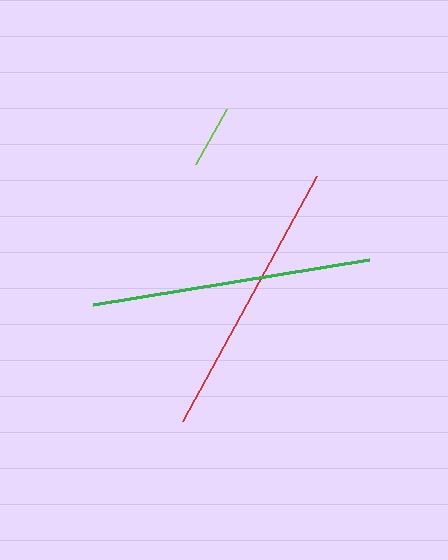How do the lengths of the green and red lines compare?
The green and red lines are approximately the same length.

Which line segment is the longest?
The green line is the longest at approximately 280 pixels.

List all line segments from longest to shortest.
From longest to shortest: green, red, lime.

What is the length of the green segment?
The green segment is approximately 280 pixels long.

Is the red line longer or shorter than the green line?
The green line is longer than the red line.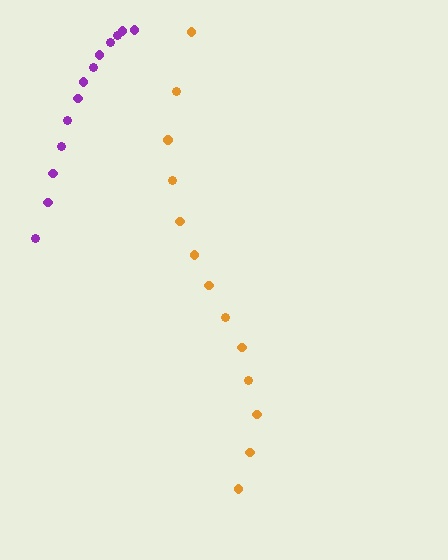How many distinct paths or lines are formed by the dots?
There are 2 distinct paths.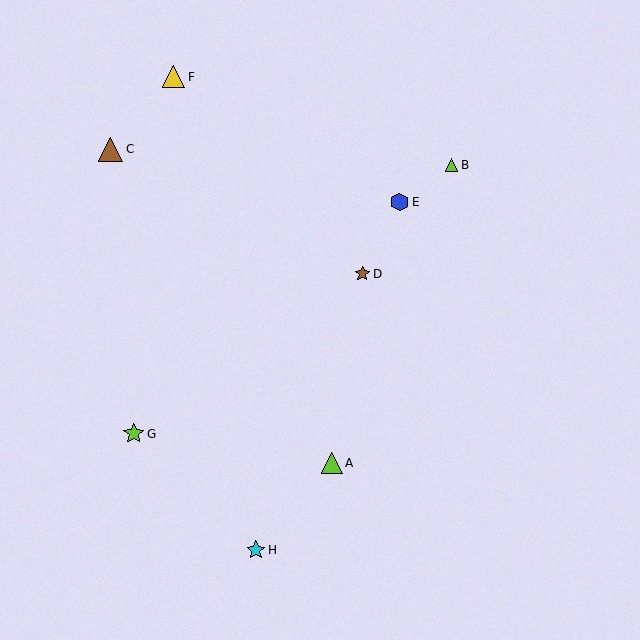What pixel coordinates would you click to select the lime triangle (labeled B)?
Click at (452, 165) to select the lime triangle B.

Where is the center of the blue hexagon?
The center of the blue hexagon is at (400, 202).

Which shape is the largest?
The brown triangle (labeled C) is the largest.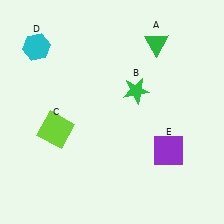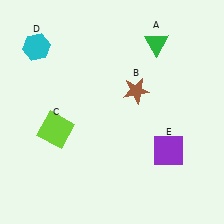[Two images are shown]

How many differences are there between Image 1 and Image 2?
There is 1 difference between the two images.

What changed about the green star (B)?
In Image 1, B is green. In Image 2, it changed to brown.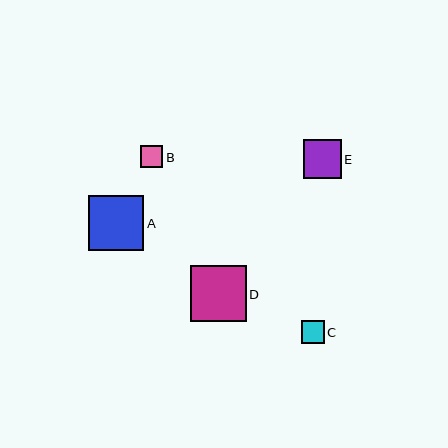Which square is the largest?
Square D is the largest with a size of approximately 56 pixels.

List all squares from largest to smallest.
From largest to smallest: D, A, E, C, B.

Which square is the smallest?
Square B is the smallest with a size of approximately 22 pixels.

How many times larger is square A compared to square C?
Square A is approximately 2.4 times the size of square C.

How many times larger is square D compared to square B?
Square D is approximately 2.5 times the size of square B.